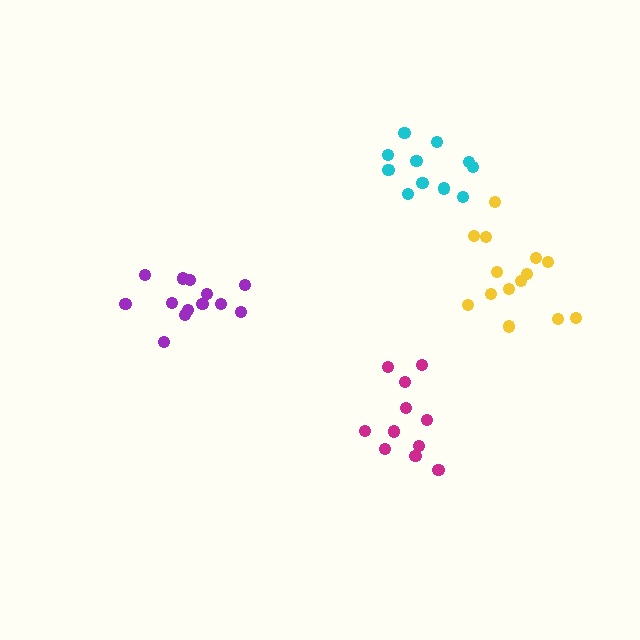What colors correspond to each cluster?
The clusters are colored: magenta, purple, cyan, yellow.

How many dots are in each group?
Group 1: 11 dots, Group 2: 13 dots, Group 3: 11 dots, Group 4: 14 dots (49 total).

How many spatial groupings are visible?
There are 4 spatial groupings.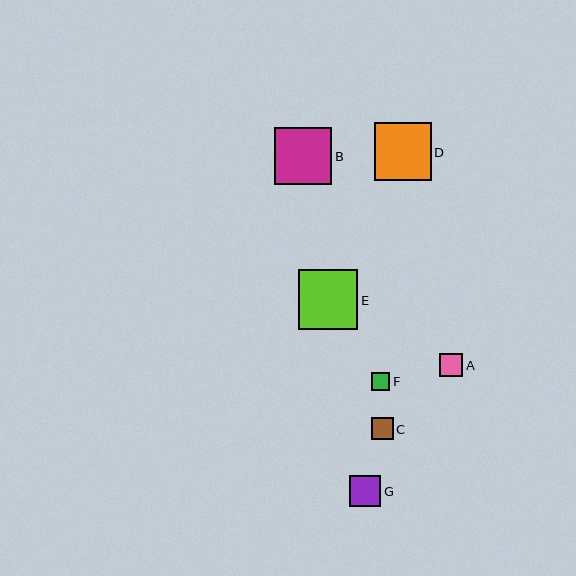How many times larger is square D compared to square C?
Square D is approximately 2.6 times the size of square C.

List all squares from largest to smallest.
From largest to smallest: E, B, D, G, A, C, F.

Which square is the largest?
Square E is the largest with a size of approximately 60 pixels.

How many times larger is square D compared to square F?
Square D is approximately 3.2 times the size of square F.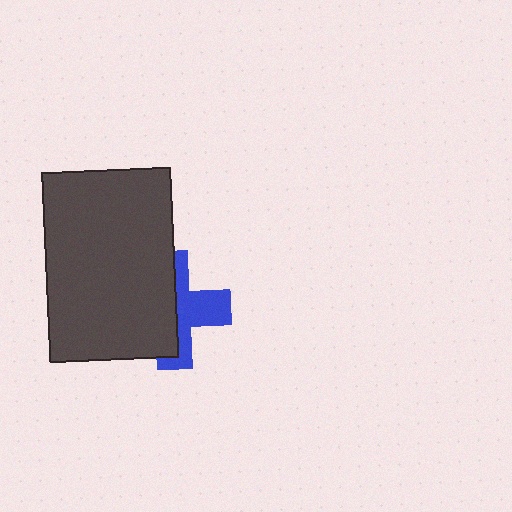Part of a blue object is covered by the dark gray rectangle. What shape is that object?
It is a cross.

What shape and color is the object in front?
The object in front is a dark gray rectangle.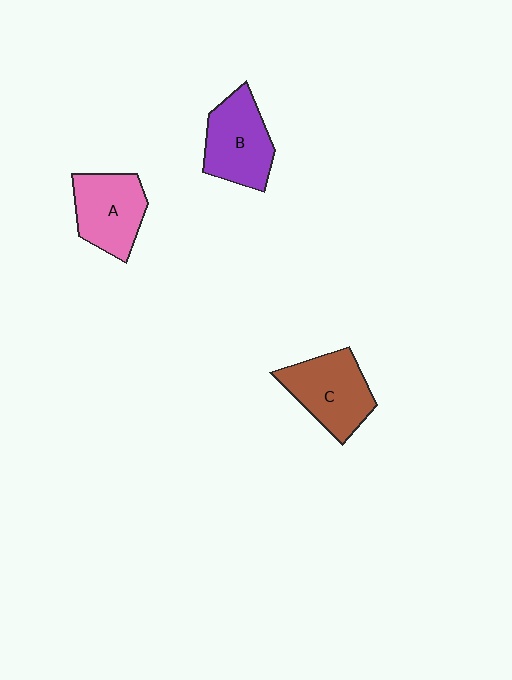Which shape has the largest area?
Shape C (brown).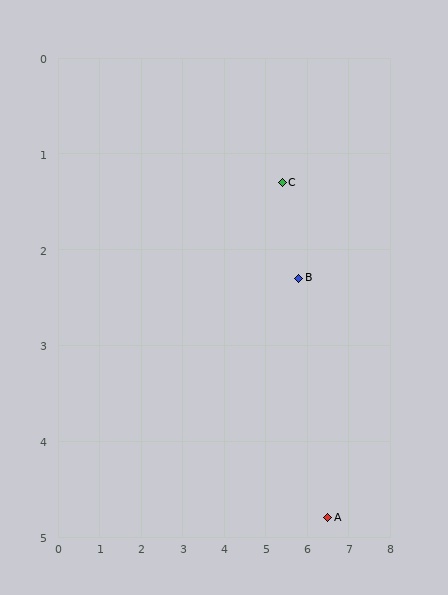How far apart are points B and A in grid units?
Points B and A are about 2.6 grid units apart.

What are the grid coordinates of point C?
Point C is at approximately (5.4, 1.3).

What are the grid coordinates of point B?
Point B is at approximately (5.8, 2.3).